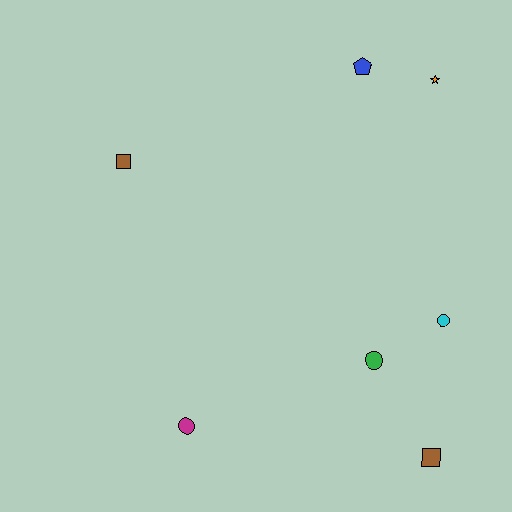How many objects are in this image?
There are 7 objects.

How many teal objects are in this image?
There are no teal objects.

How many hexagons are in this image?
There are no hexagons.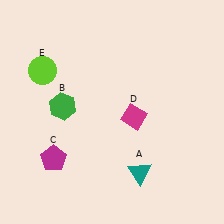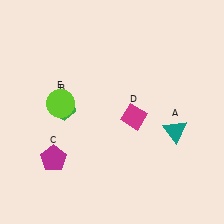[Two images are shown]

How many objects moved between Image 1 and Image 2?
2 objects moved between the two images.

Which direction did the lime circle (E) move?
The lime circle (E) moved down.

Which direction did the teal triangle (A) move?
The teal triangle (A) moved up.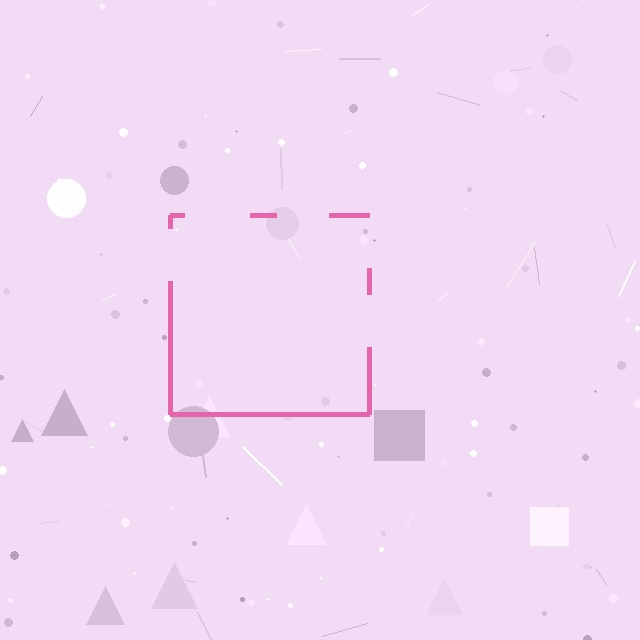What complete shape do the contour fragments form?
The contour fragments form a square.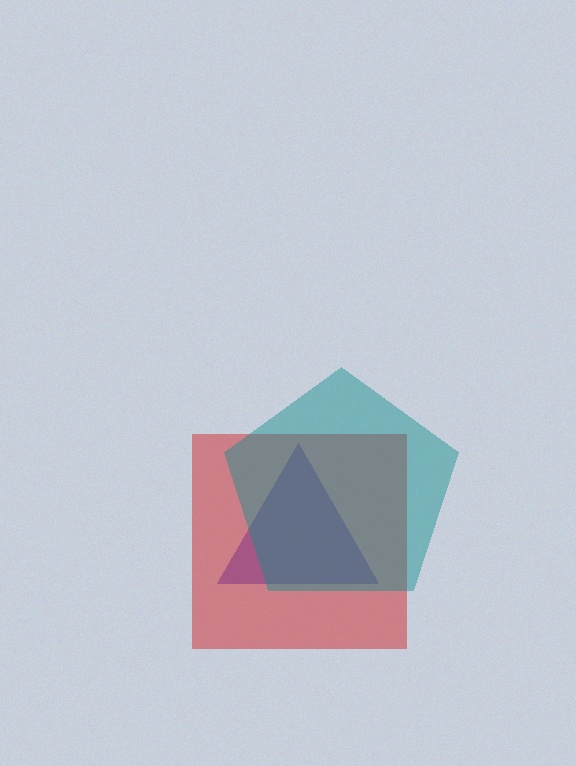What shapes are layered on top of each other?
The layered shapes are: a blue triangle, a red square, a teal pentagon.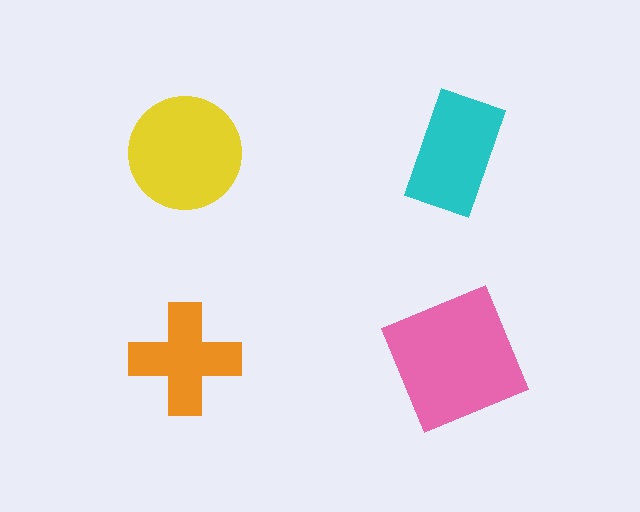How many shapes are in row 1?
2 shapes.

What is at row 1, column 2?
A cyan rectangle.